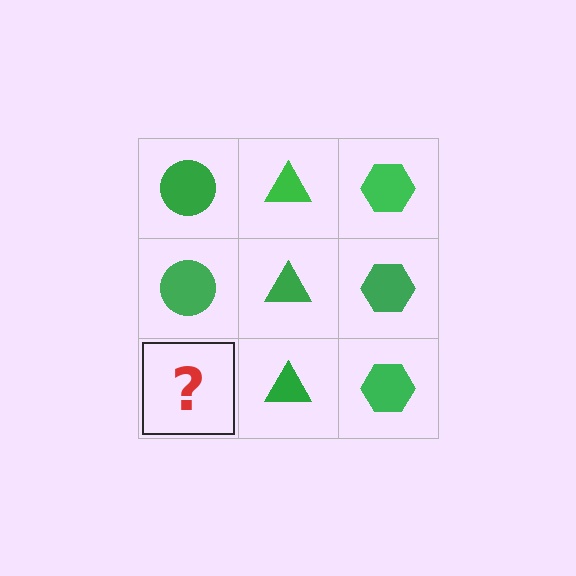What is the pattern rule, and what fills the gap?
The rule is that each column has a consistent shape. The gap should be filled with a green circle.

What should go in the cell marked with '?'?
The missing cell should contain a green circle.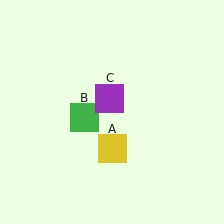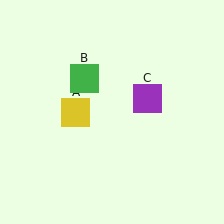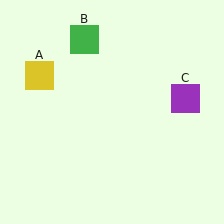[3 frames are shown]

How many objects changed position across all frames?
3 objects changed position: yellow square (object A), green square (object B), purple square (object C).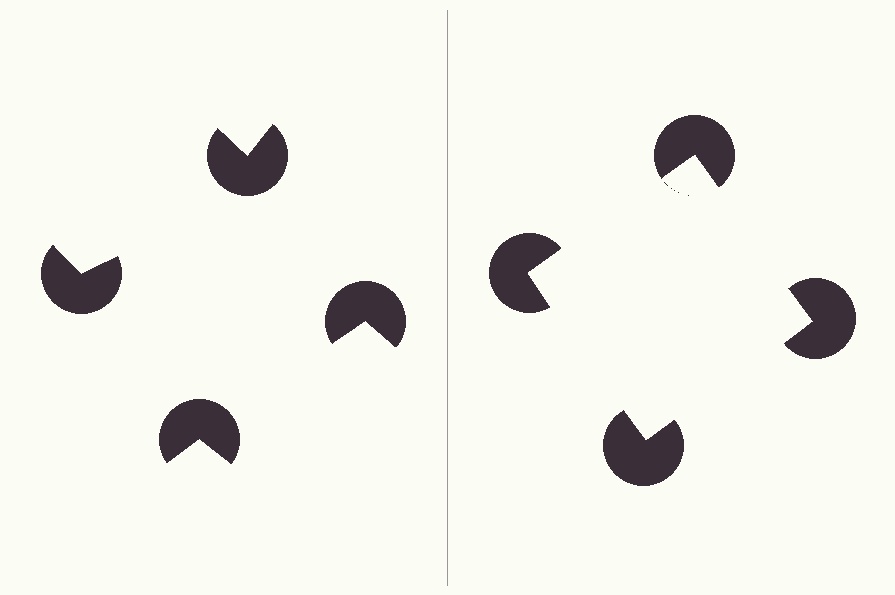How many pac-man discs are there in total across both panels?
8 — 4 on each side.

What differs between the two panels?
The pac-man discs are positioned identically on both sides; only the wedge orientations differ. On the right they align to a square; on the left they are misaligned.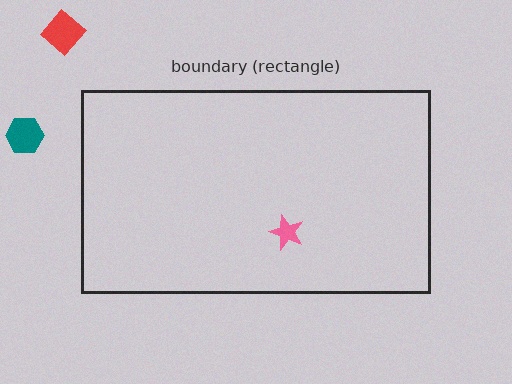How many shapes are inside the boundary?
1 inside, 2 outside.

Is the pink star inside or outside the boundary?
Inside.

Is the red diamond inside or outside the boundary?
Outside.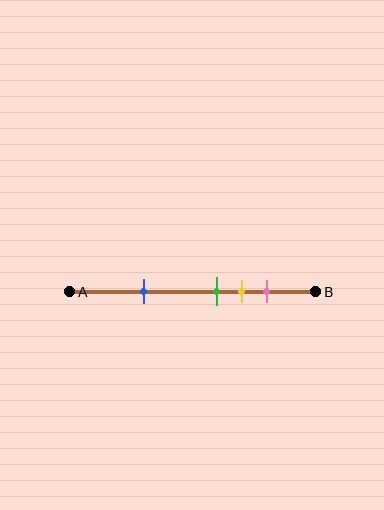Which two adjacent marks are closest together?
The green and yellow marks are the closest adjacent pair.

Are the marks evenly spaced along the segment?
No, the marks are not evenly spaced.